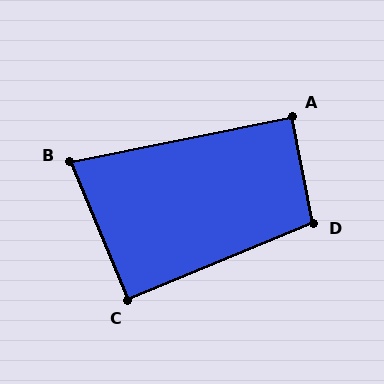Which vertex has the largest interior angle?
D, at approximately 101 degrees.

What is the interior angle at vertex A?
Approximately 90 degrees (approximately right).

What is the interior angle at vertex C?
Approximately 90 degrees (approximately right).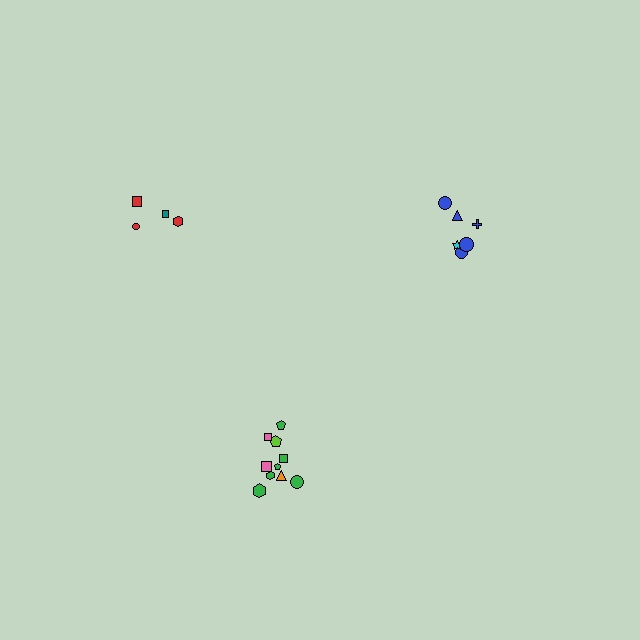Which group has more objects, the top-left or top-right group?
The top-right group.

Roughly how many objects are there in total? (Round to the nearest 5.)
Roughly 20 objects in total.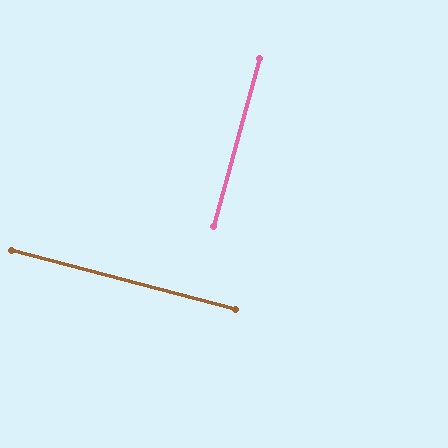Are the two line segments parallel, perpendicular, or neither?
Perpendicular — they meet at approximately 90°.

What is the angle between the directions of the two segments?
Approximately 90 degrees.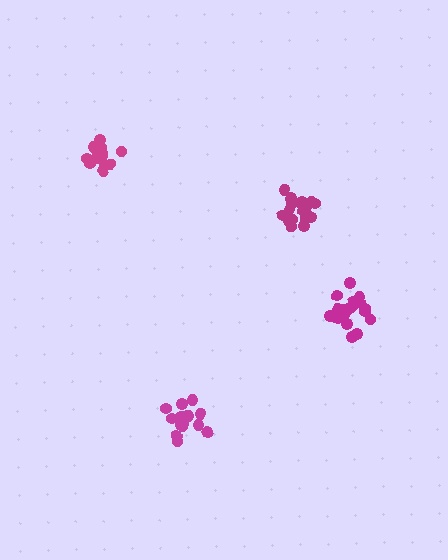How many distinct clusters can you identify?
There are 4 distinct clusters.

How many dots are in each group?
Group 1: 19 dots, Group 2: 16 dots, Group 3: 20 dots, Group 4: 14 dots (69 total).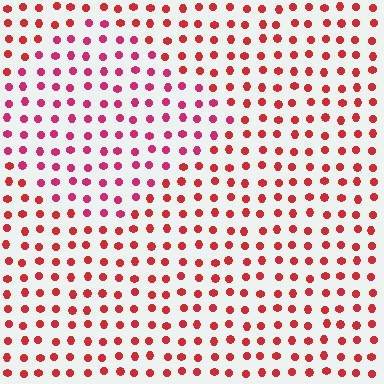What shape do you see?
I see a diamond.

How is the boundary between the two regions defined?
The boundary is defined purely by a slight shift in hue (about 24 degrees). Spacing, size, and orientation are identical on both sides.